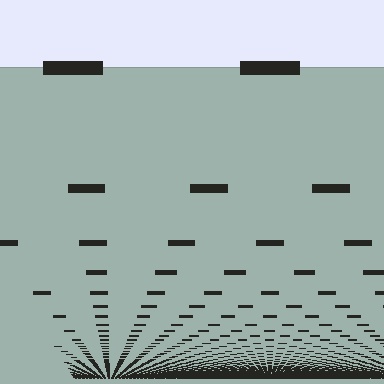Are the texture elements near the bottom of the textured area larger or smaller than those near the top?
Smaller. The gradient is inverted — elements near the bottom are smaller and denser.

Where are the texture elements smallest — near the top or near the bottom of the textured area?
Near the bottom.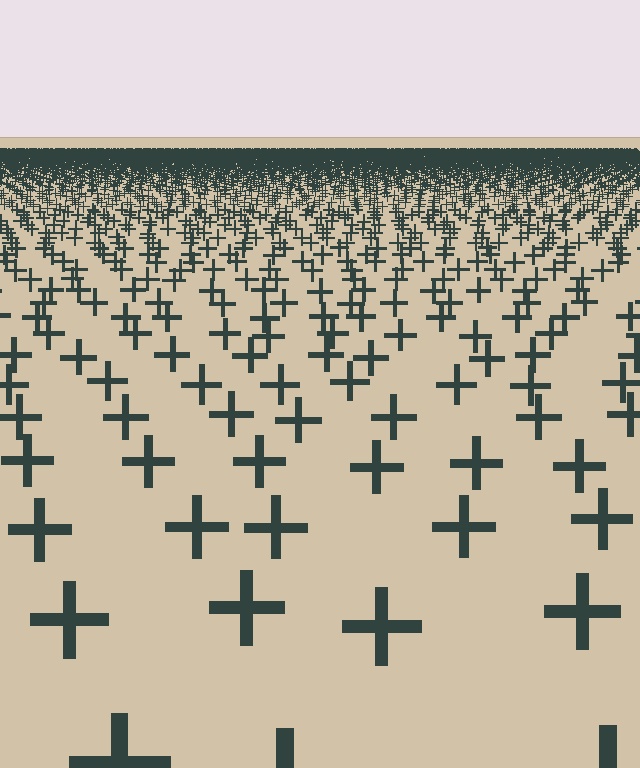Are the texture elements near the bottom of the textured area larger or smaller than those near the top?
Larger. Near the bottom, elements are closer to the viewer and appear at a bigger on-screen size.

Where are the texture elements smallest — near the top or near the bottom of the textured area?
Near the top.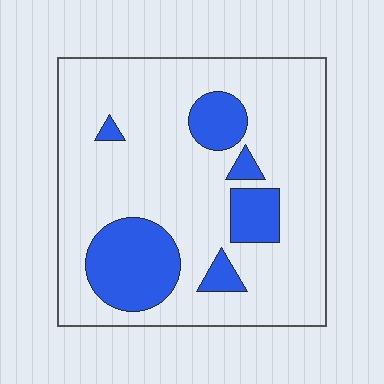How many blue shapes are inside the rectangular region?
6.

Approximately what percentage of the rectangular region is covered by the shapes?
Approximately 20%.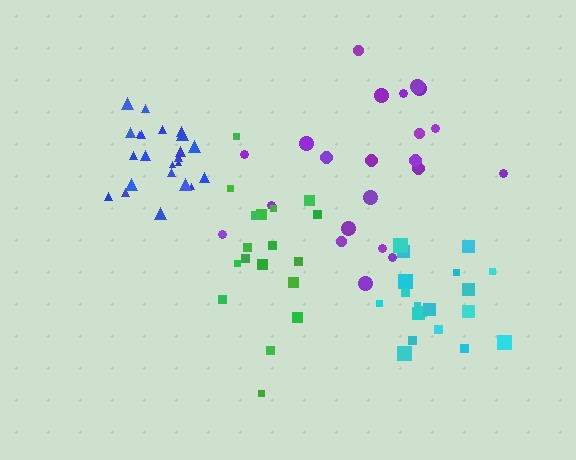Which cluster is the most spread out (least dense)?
Purple.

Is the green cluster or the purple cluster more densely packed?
Green.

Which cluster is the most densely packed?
Blue.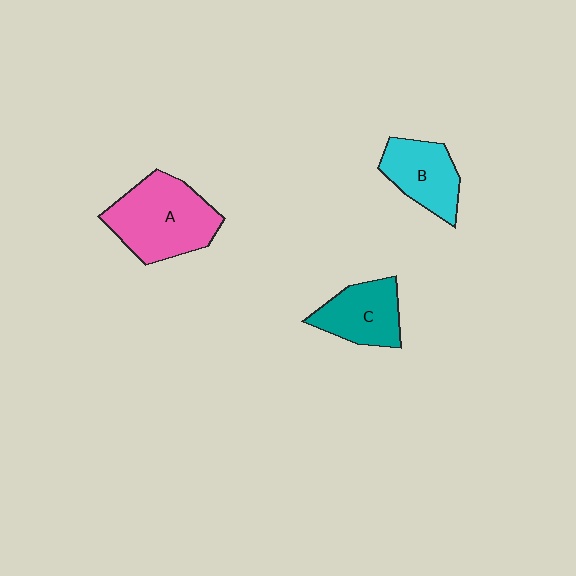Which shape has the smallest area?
Shape C (teal).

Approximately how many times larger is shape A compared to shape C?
Approximately 1.6 times.